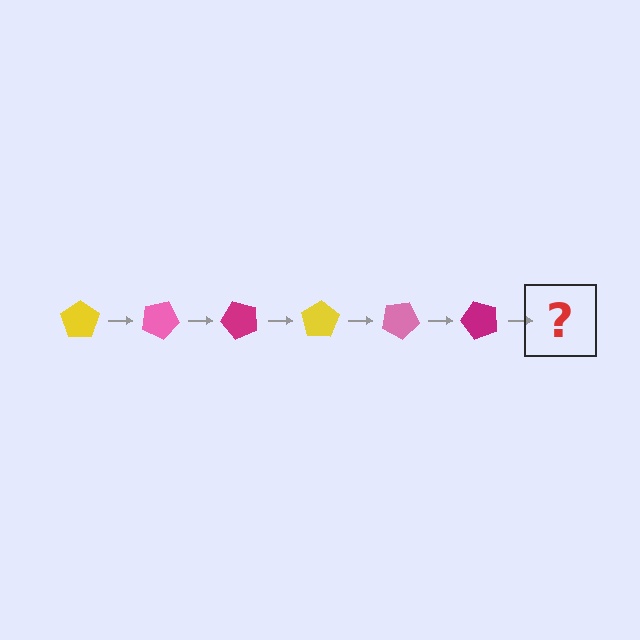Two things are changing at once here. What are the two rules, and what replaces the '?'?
The two rules are that it rotates 25 degrees each step and the color cycles through yellow, pink, and magenta. The '?' should be a yellow pentagon, rotated 150 degrees from the start.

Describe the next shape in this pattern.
It should be a yellow pentagon, rotated 150 degrees from the start.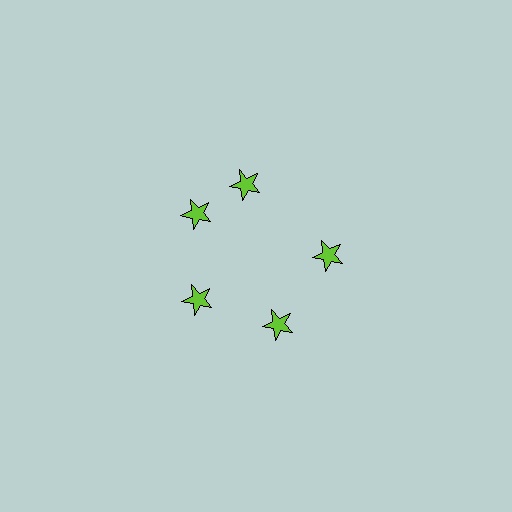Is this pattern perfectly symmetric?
No. The 5 lime stars are arranged in a ring, but one element near the 1 o'clock position is rotated out of alignment along the ring, breaking the 5-fold rotational symmetry.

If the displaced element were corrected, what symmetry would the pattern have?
It would have 5-fold rotational symmetry — the pattern would map onto itself every 72 degrees.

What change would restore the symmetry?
The symmetry would be restored by rotating it back into even spacing with its neighbors so that all 5 stars sit at equal angles and equal distance from the center.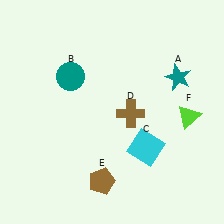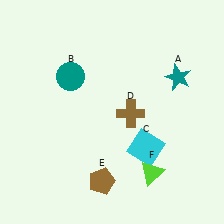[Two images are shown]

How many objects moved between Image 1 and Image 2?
1 object moved between the two images.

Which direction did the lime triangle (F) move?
The lime triangle (F) moved down.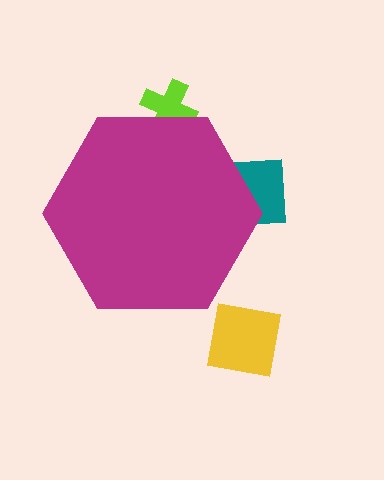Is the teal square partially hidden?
Yes, the teal square is partially hidden behind the magenta hexagon.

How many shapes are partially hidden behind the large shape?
2 shapes are partially hidden.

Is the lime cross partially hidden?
Yes, the lime cross is partially hidden behind the magenta hexagon.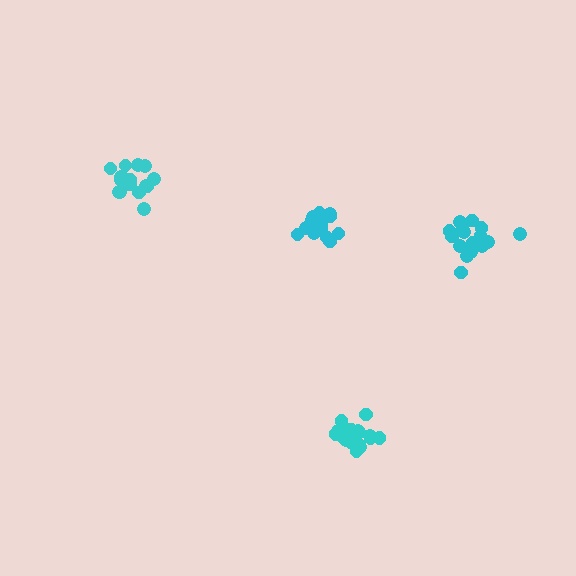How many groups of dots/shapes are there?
There are 4 groups.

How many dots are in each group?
Group 1: 17 dots, Group 2: 19 dots, Group 3: 20 dots, Group 4: 17 dots (73 total).